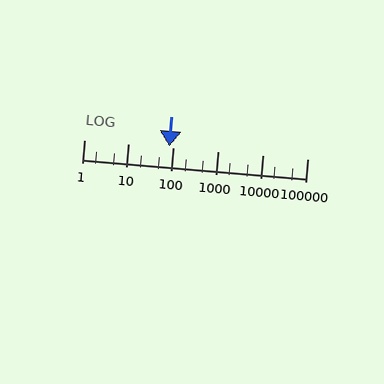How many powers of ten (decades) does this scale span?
The scale spans 5 decades, from 1 to 100000.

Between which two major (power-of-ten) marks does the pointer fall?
The pointer is between 10 and 100.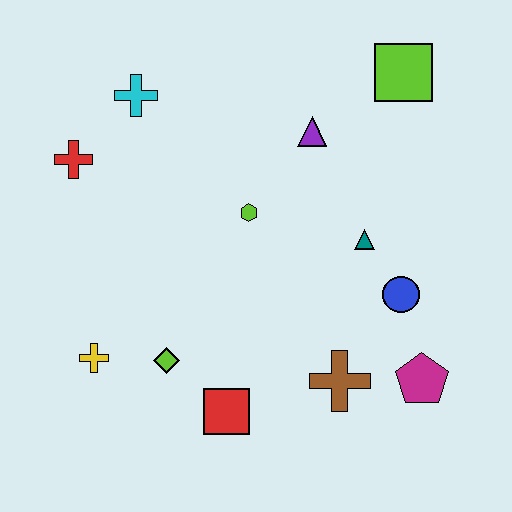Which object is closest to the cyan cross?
The red cross is closest to the cyan cross.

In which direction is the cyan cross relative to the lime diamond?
The cyan cross is above the lime diamond.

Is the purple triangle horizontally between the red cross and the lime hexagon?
No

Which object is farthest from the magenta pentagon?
The red cross is farthest from the magenta pentagon.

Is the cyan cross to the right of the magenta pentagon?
No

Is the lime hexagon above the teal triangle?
Yes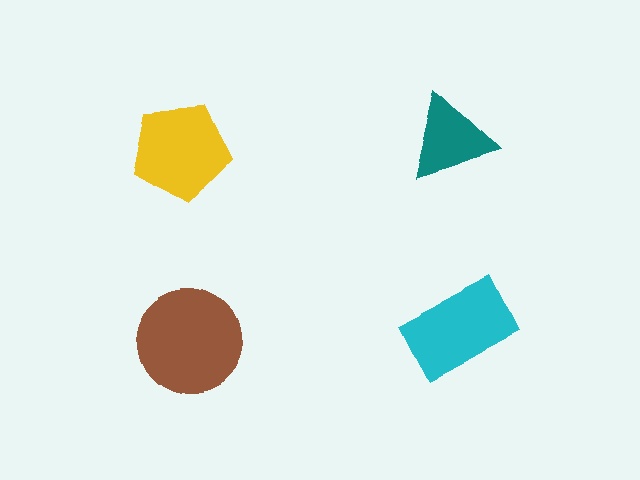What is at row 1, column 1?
A yellow pentagon.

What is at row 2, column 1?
A brown circle.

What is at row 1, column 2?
A teal triangle.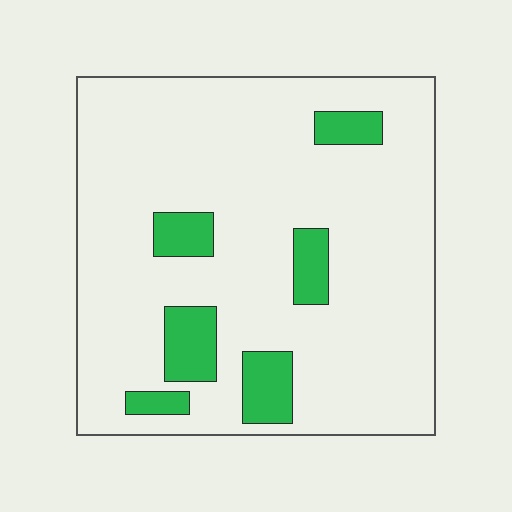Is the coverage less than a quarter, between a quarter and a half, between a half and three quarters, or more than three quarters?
Less than a quarter.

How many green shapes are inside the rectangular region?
6.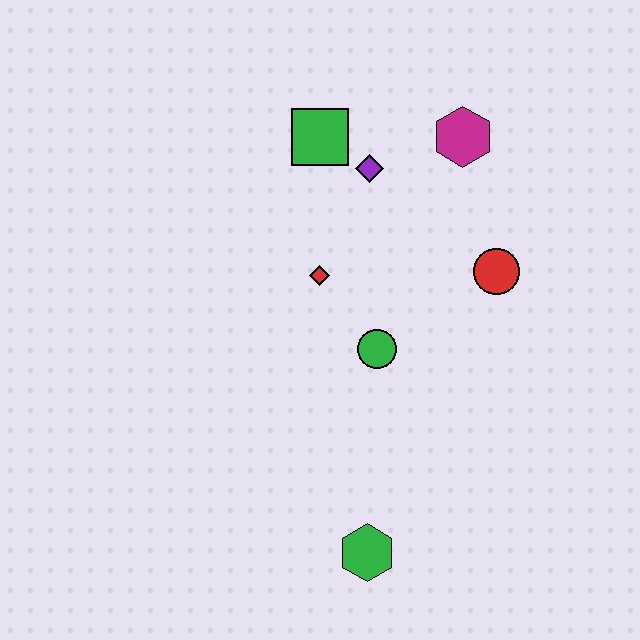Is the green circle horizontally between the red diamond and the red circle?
Yes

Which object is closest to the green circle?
The red diamond is closest to the green circle.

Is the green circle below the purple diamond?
Yes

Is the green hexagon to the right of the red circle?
No